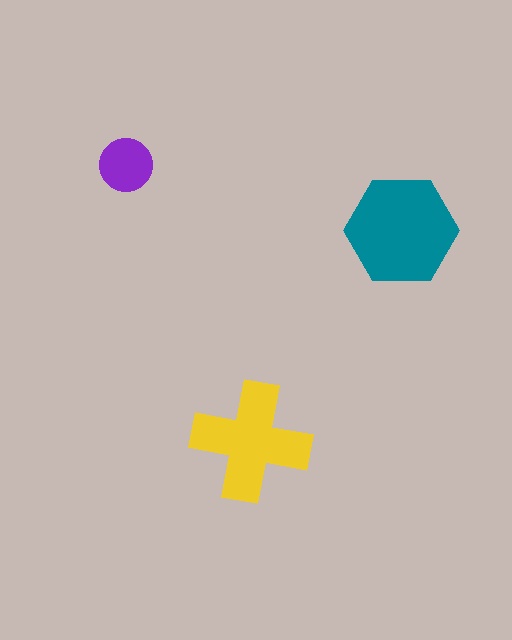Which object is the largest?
The teal hexagon.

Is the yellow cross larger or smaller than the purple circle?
Larger.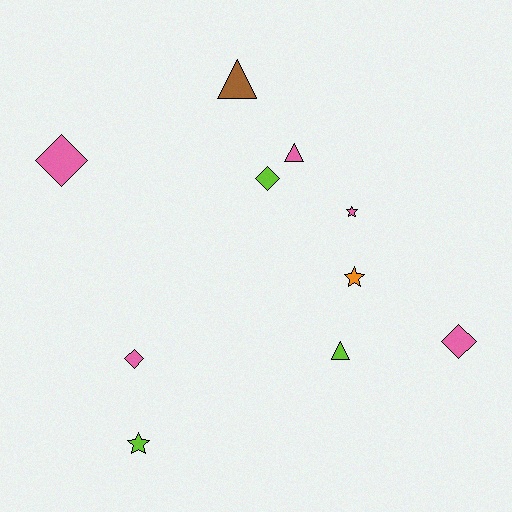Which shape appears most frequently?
Diamond, with 4 objects.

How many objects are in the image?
There are 10 objects.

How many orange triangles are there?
There are no orange triangles.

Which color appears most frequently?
Pink, with 5 objects.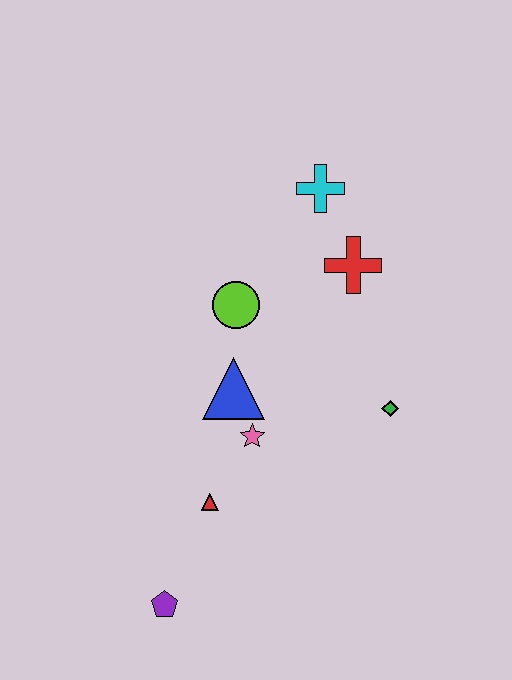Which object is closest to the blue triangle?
The pink star is closest to the blue triangle.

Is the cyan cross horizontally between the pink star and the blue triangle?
No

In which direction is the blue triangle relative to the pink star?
The blue triangle is above the pink star.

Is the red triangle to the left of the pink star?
Yes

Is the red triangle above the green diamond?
No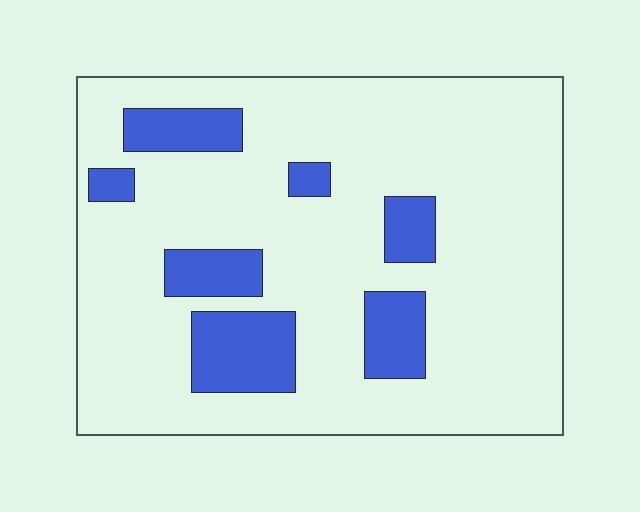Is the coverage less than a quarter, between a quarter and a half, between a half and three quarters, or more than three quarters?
Less than a quarter.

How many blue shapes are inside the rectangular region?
7.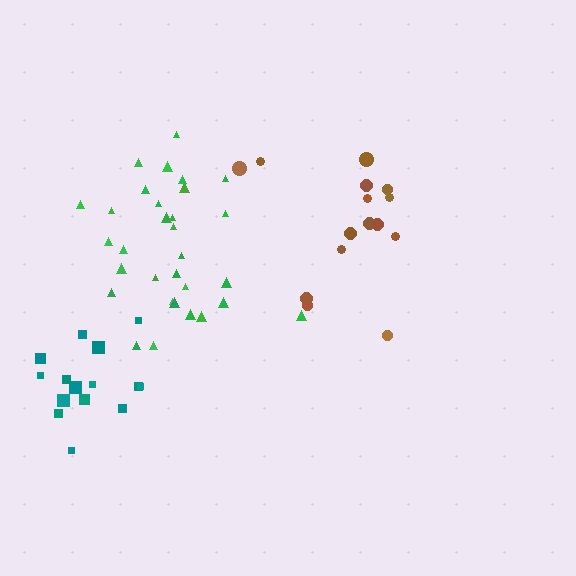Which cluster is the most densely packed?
Teal.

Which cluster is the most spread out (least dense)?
Brown.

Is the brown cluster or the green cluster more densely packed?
Green.